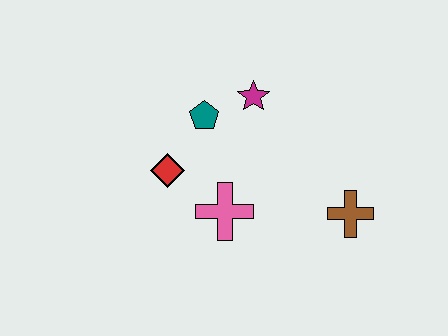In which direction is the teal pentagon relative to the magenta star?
The teal pentagon is to the left of the magenta star.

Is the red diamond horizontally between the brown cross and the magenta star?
No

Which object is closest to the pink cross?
The red diamond is closest to the pink cross.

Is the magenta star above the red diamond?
Yes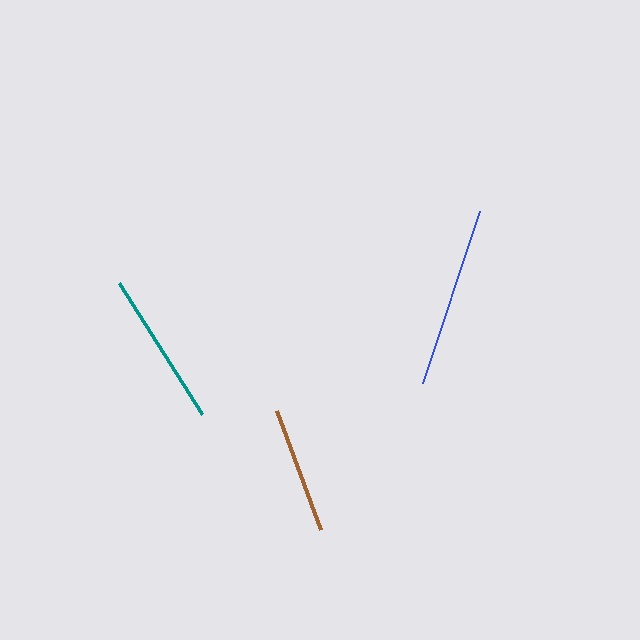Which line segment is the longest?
The blue line is the longest at approximately 181 pixels.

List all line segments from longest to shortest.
From longest to shortest: blue, teal, brown.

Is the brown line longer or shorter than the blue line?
The blue line is longer than the brown line.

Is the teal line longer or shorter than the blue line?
The blue line is longer than the teal line.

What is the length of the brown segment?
The brown segment is approximately 127 pixels long.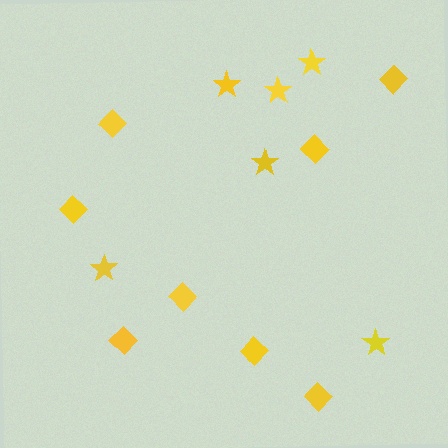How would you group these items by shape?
There are 2 groups: one group of diamonds (8) and one group of stars (6).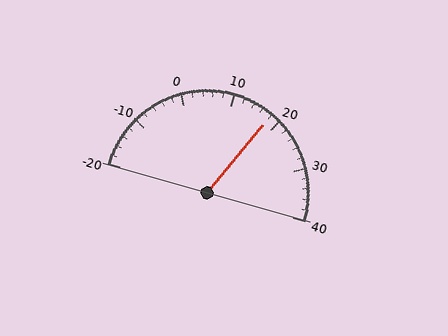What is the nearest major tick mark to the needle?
The nearest major tick mark is 20.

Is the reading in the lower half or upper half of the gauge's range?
The reading is in the upper half of the range (-20 to 40).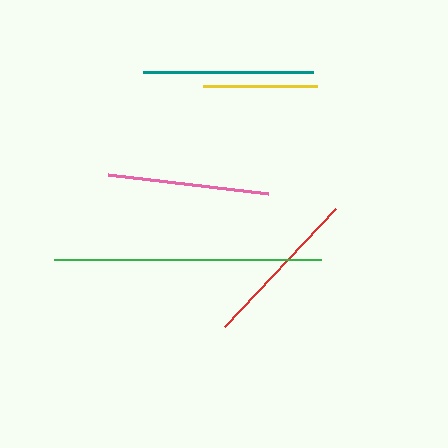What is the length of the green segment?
The green segment is approximately 267 pixels long.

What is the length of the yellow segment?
The yellow segment is approximately 114 pixels long.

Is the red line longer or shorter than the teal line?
The teal line is longer than the red line.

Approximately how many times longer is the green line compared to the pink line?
The green line is approximately 1.7 times the length of the pink line.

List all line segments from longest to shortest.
From longest to shortest: green, teal, red, pink, yellow.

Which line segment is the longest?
The green line is the longest at approximately 267 pixels.